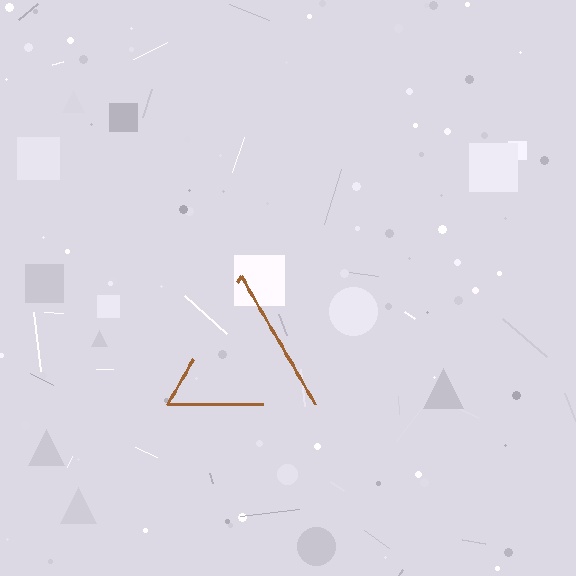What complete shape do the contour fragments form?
The contour fragments form a triangle.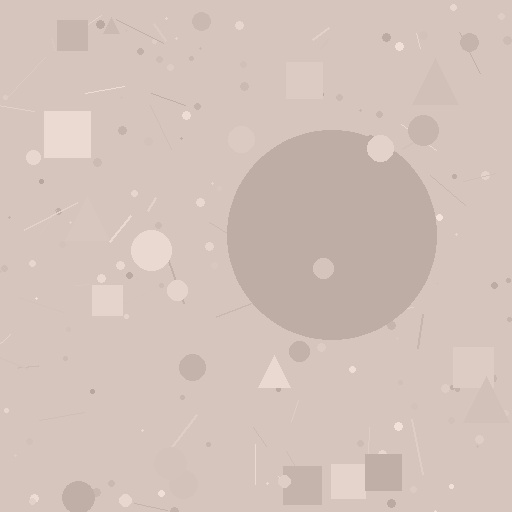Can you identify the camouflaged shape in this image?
The camouflaged shape is a circle.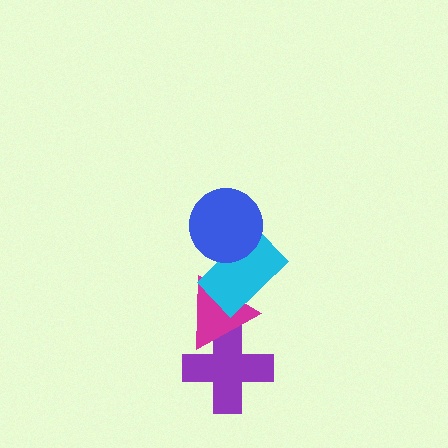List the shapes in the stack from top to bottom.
From top to bottom: the blue circle, the cyan rectangle, the magenta triangle, the purple cross.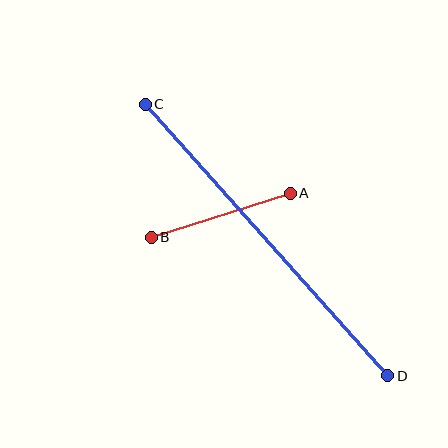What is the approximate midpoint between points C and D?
The midpoint is at approximately (266, 240) pixels.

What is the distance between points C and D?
The distance is approximately 364 pixels.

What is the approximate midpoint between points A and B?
The midpoint is at approximately (221, 215) pixels.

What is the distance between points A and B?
The distance is approximately 146 pixels.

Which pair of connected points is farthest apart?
Points C and D are farthest apart.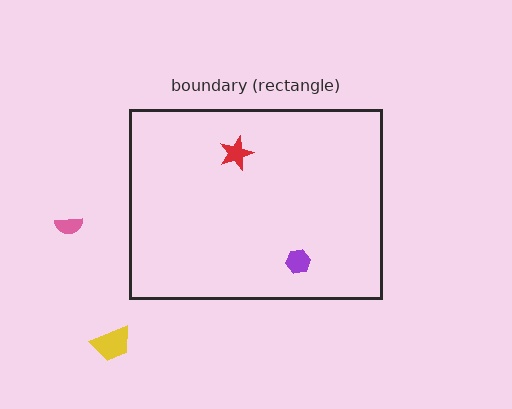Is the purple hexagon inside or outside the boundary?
Inside.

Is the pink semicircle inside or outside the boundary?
Outside.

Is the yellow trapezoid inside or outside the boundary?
Outside.